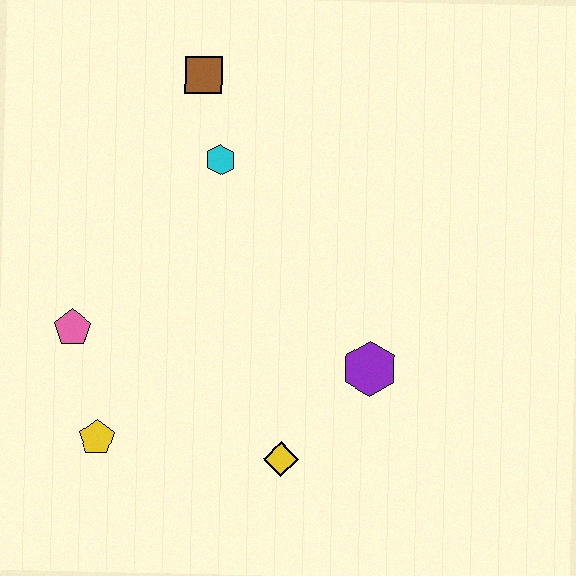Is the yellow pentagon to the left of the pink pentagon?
No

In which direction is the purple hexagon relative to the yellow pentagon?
The purple hexagon is to the right of the yellow pentagon.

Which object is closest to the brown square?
The cyan hexagon is closest to the brown square.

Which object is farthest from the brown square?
The yellow diamond is farthest from the brown square.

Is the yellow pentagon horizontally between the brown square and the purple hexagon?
No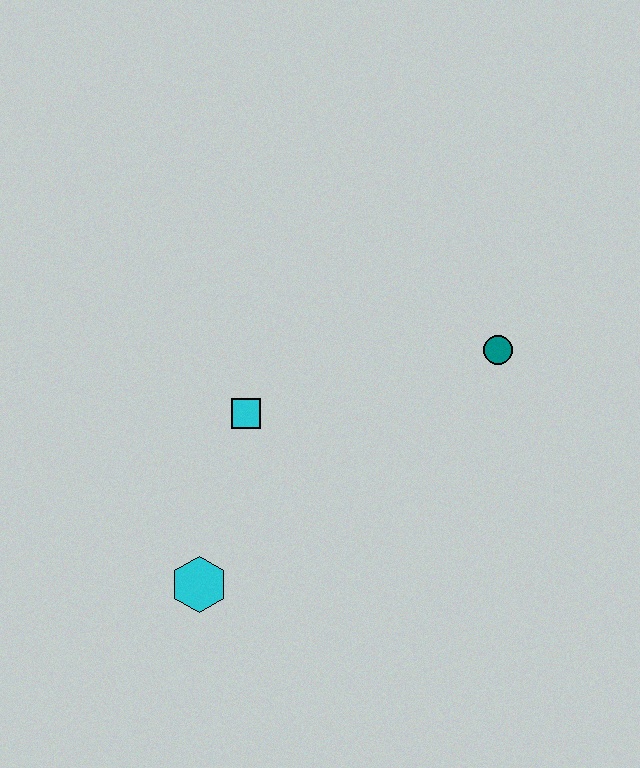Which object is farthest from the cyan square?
The teal circle is farthest from the cyan square.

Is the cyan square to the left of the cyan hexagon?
No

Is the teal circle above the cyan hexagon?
Yes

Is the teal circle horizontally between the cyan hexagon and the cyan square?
No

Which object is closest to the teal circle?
The cyan square is closest to the teal circle.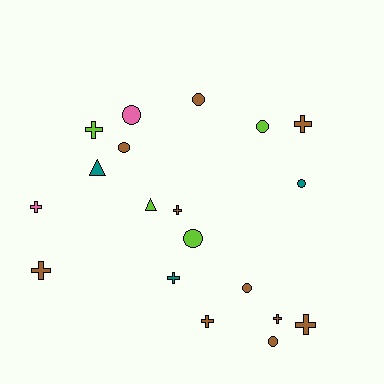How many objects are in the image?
There are 19 objects.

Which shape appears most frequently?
Cross, with 9 objects.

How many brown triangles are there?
There are no brown triangles.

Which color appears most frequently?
Brown, with 10 objects.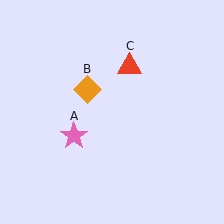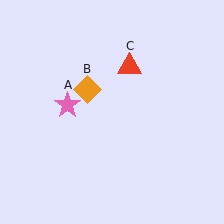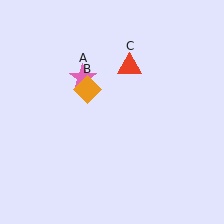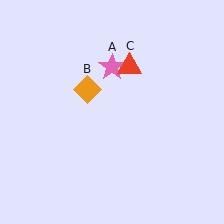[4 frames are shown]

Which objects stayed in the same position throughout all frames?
Orange diamond (object B) and red triangle (object C) remained stationary.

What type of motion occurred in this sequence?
The pink star (object A) rotated clockwise around the center of the scene.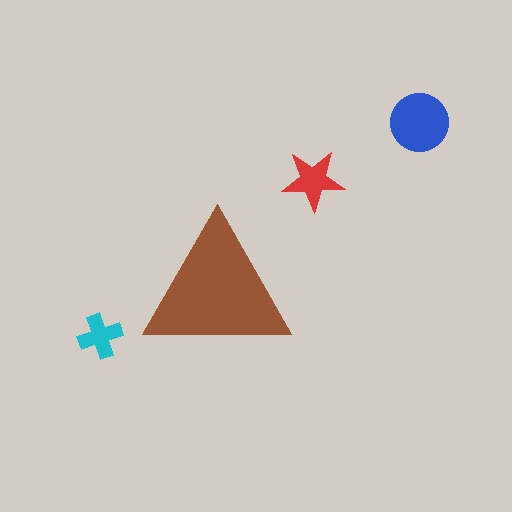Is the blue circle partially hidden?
No, the blue circle is fully visible.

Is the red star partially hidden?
No, the red star is fully visible.